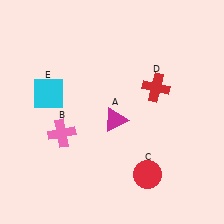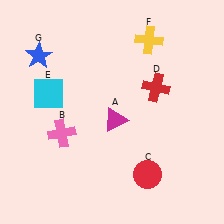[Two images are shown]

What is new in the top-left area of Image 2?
A blue star (G) was added in the top-left area of Image 2.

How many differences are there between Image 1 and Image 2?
There are 2 differences between the two images.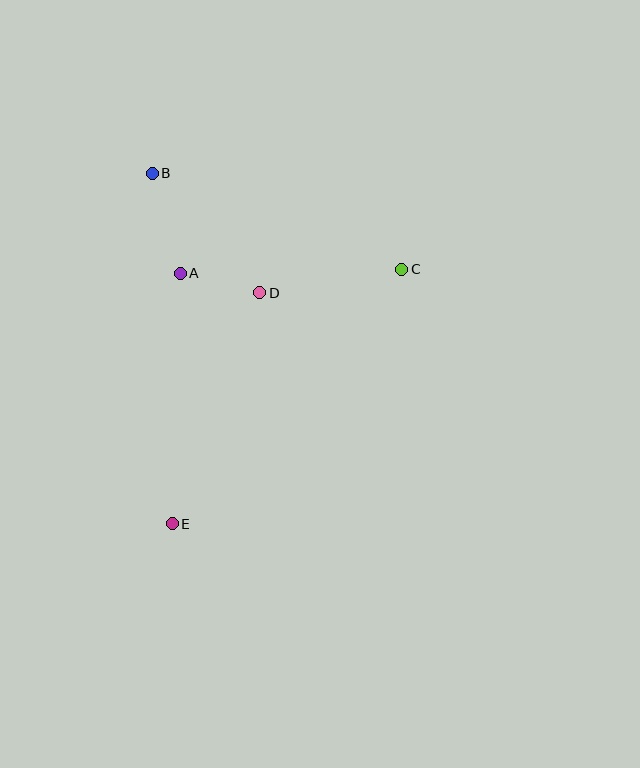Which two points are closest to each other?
Points A and D are closest to each other.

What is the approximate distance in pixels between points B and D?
The distance between B and D is approximately 161 pixels.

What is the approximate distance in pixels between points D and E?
The distance between D and E is approximately 247 pixels.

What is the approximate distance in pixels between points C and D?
The distance between C and D is approximately 144 pixels.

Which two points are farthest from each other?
Points B and E are farthest from each other.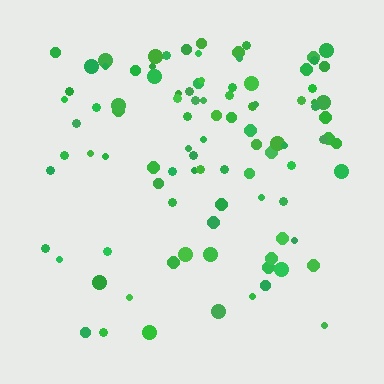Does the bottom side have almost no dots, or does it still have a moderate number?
Still a moderate number, just noticeably fewer than the top.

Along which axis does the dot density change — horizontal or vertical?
Vertical.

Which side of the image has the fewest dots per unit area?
The bottom.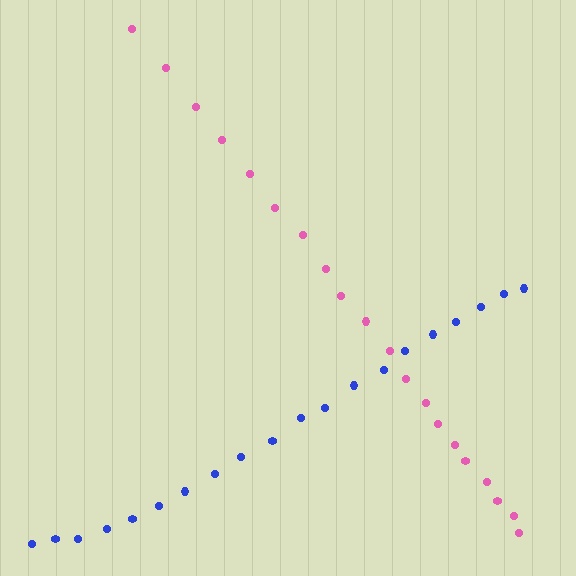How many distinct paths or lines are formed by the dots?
There are 2 distinct paths.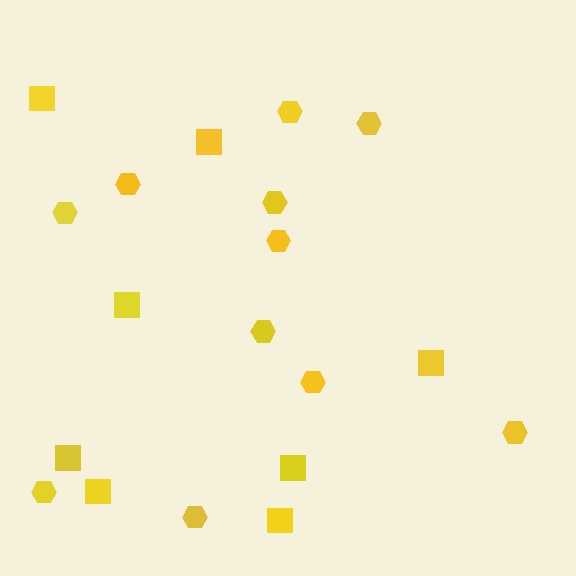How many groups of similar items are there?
There are 2 groups: one group of squares (8) and one group of hexagons (11).